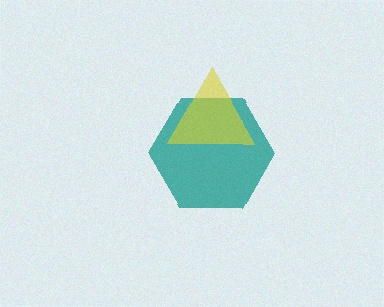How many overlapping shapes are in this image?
There are 2 overlapping shapes in the image.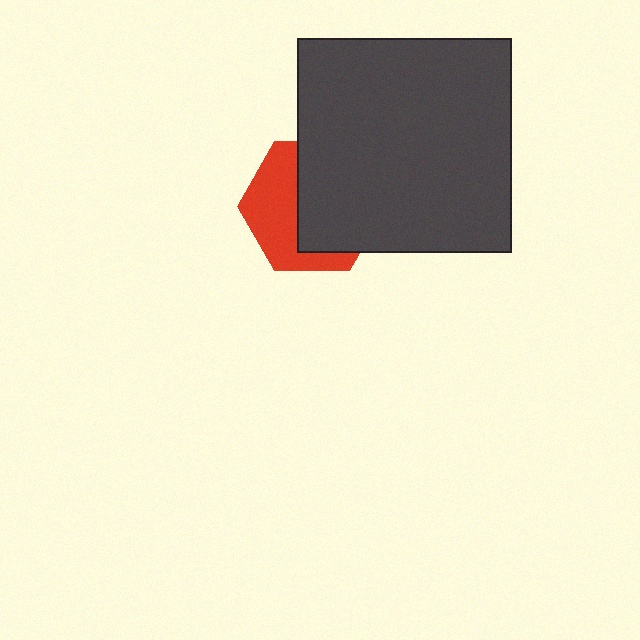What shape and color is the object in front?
The object in front is a dark gray square.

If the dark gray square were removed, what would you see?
You would see the complete red hexagon.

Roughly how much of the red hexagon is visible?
A small part of it is visible (roughly 44%).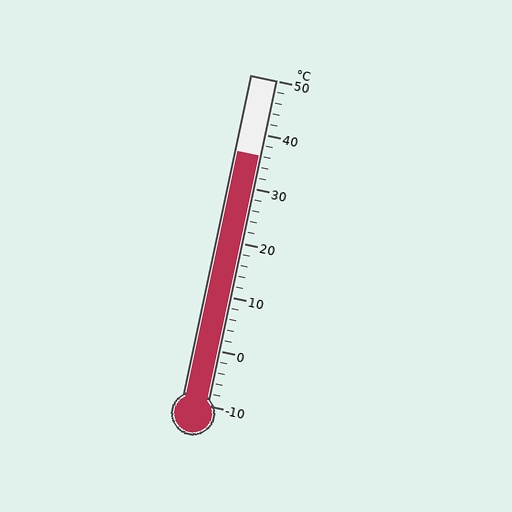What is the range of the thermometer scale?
The thermometer scale ranges from -10°C to 50°C.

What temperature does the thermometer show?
The thermometer shows approximately 36°C.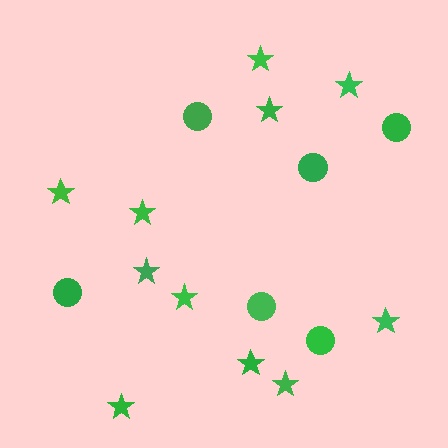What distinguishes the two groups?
There are 2 groups: one group of stars (11) and one group of circles (6).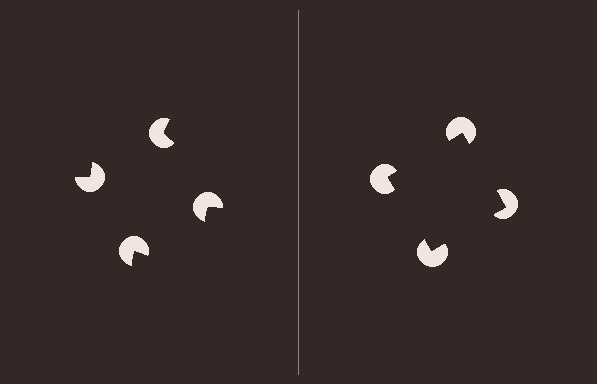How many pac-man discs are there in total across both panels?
8 — 4 on each side.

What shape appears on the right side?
An illusory square.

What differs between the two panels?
The pac-man discs are positioned identically on both sides; only the wedge orientations differ. On the right they align to a square; on the left they are misaligned.